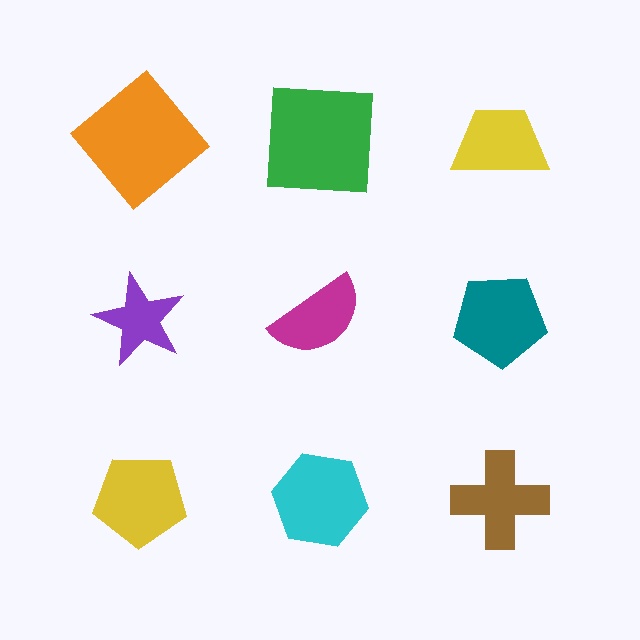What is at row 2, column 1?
A purple star.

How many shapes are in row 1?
3 shapes.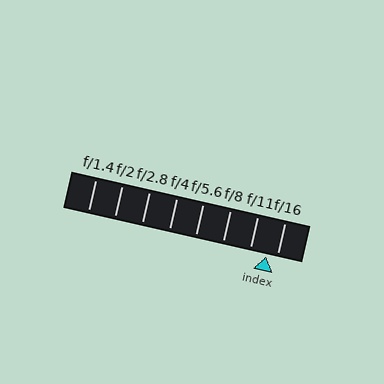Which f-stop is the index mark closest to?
The index mark is closest to f/16.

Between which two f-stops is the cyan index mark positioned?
The index mark is between f/11 and f/16.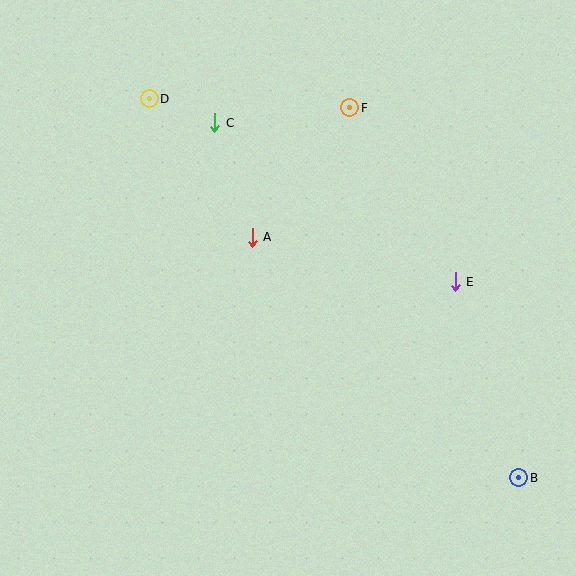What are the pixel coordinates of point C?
Point C is at (215, 123).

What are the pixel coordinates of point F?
Point F is at (350, 108).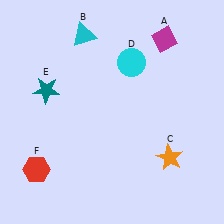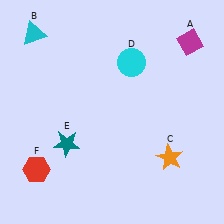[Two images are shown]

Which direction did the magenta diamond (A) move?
The magenta diamond (A) moved right.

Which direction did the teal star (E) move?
The teal star (E) moved down.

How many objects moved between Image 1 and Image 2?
3 objects moved between the two images.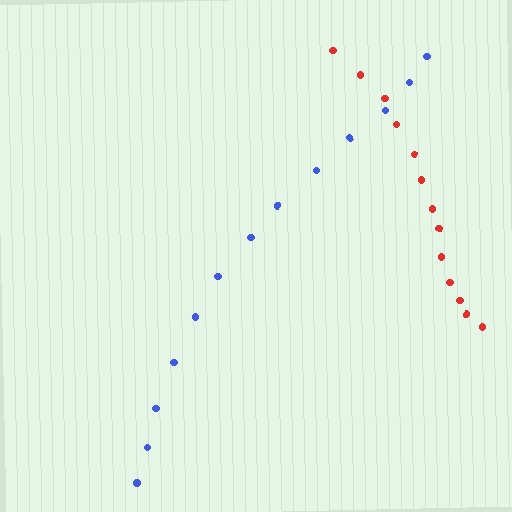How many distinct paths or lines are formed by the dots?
There are 2 distinct paths.